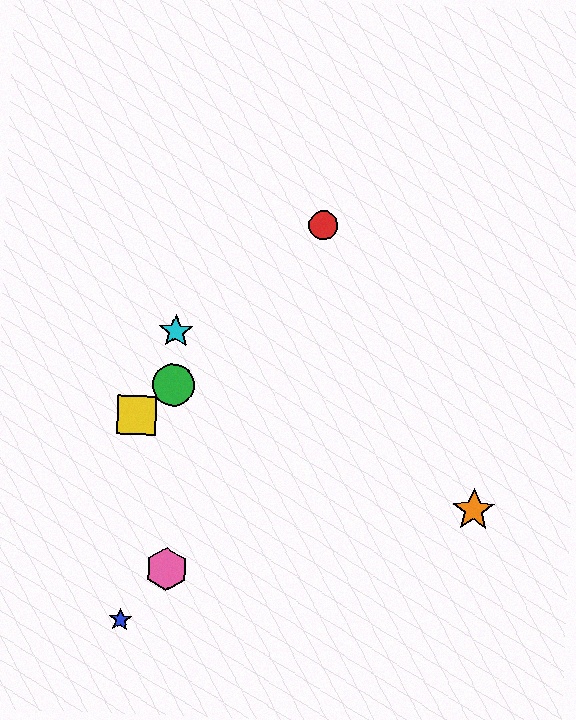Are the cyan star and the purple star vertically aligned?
Yes, both are at x≈176.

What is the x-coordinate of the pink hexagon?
The pink hexagon is at x≈167.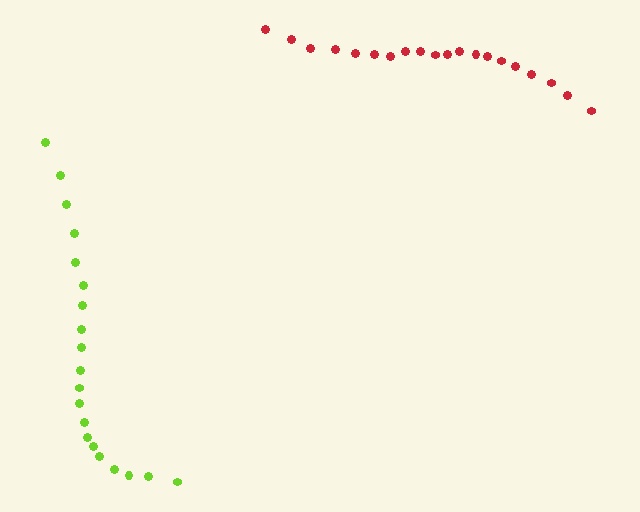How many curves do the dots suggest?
There are 2 distinct paths.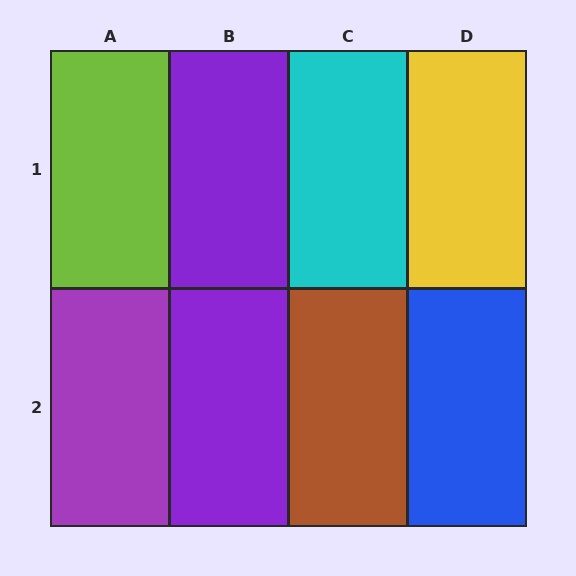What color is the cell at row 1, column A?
Lime.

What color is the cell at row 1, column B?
Purple.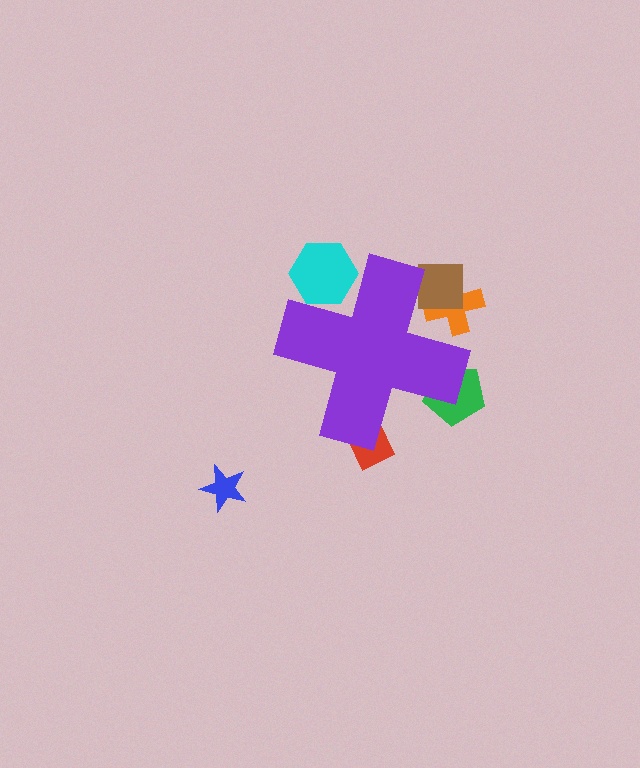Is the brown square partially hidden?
Yes, the brown square is partially hidden behind the purple cross.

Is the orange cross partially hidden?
Yes, the orange cross is partially hidden behind the purple cross.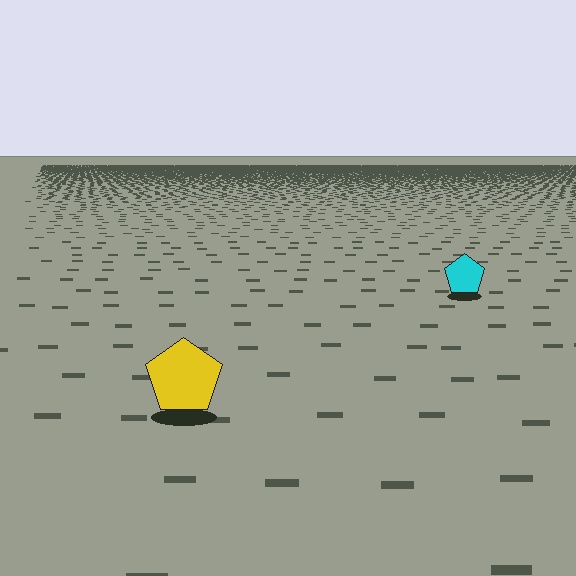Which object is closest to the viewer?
The yellow pentagon is closest. The texture marks near it are larger and more spread out.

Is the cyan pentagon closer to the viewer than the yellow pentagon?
No. The yellow pentagon is closer — you can tell from the texture gradient: the ground texture is coarser near it.